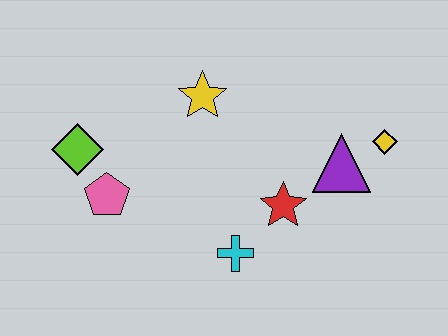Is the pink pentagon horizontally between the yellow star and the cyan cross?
No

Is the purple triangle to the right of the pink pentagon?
Yes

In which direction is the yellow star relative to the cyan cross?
The yellow star is above the cyan cross.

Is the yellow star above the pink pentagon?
Yes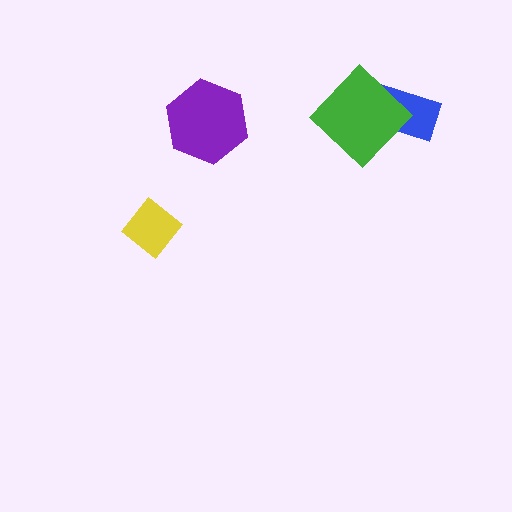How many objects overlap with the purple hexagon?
0 objects overlap with the purple hexagon.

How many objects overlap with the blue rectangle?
1 object overlaps with the blue rectangle.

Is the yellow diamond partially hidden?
No, no other shape covers it.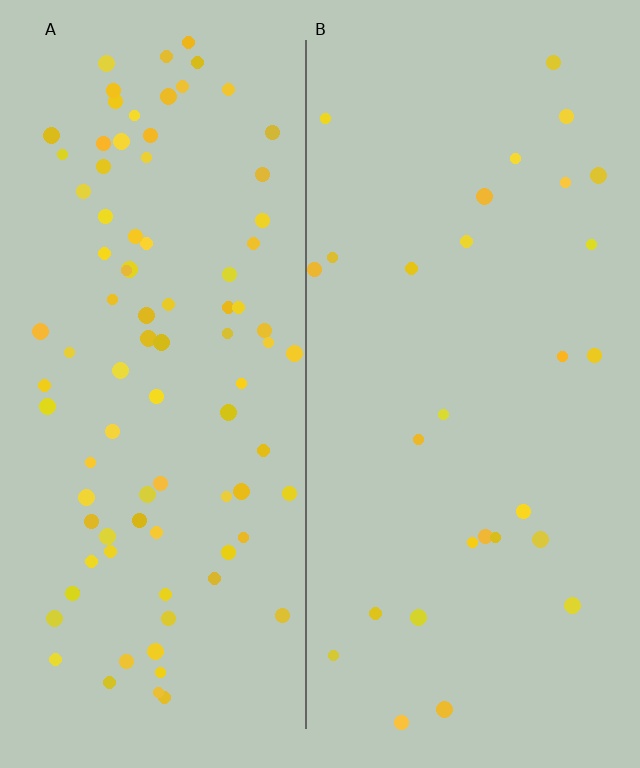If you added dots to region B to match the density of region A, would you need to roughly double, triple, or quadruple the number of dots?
Approximately triple.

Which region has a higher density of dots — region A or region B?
A (the left).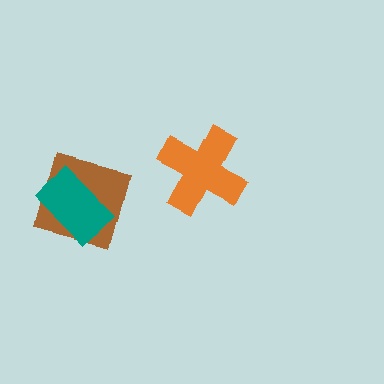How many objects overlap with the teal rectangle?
1 object overlaps with the teal rectangle.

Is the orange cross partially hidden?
No, no other shape covers it.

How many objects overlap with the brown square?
1 object overlaps with the brown square.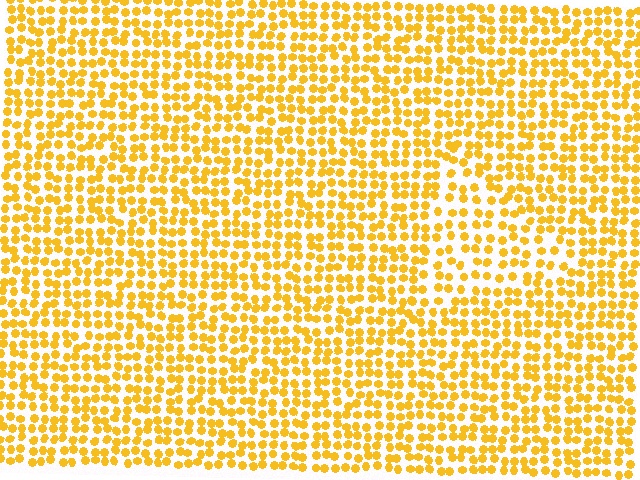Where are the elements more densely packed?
The elements are more densely packed outside the triangle boundary.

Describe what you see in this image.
The image contains small yellow elements arranged at two different densities. A triangle-shaped region is visible where the elements are less densely packed than the surrounding area.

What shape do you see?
I see a triangle.